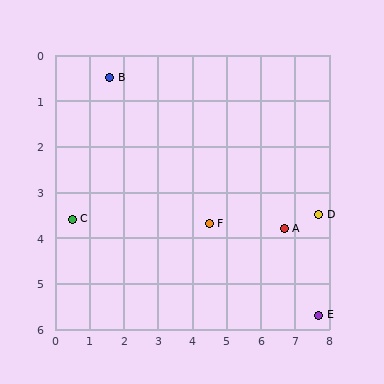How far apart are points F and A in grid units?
Points F and A are about 2.2 grid units apart.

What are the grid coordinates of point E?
Point E is at approximately (7.7, 5.7).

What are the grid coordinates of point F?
Point F is at approximately (4.5, 3.7).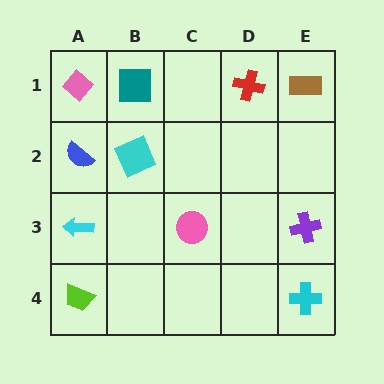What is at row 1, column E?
A brown rectangle.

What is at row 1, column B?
A teal square.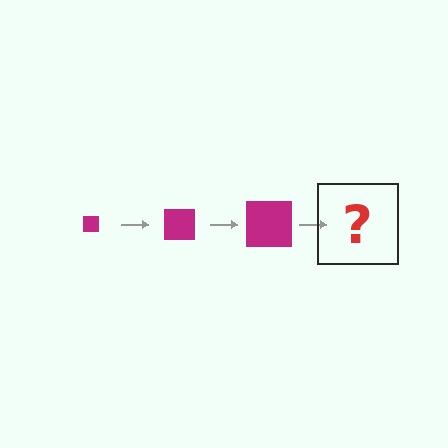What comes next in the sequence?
The next element should be a magenta square, larger than the previous one.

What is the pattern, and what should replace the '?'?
The pattern is that the square gets progressively larger each step. The '?' should be a magenta square, larger than the previous one.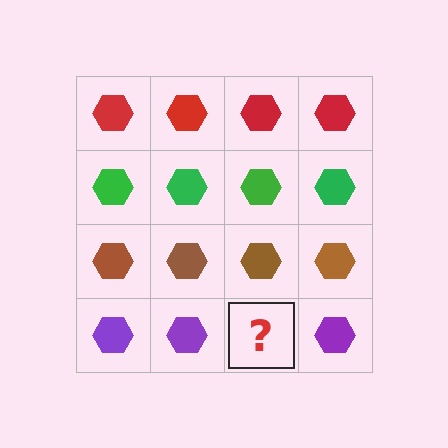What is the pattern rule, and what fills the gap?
The rule is that each row has a consistent color. The gap should be filled with a purple hexagon.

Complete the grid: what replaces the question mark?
The question mark should be replaced with a purple hexagon.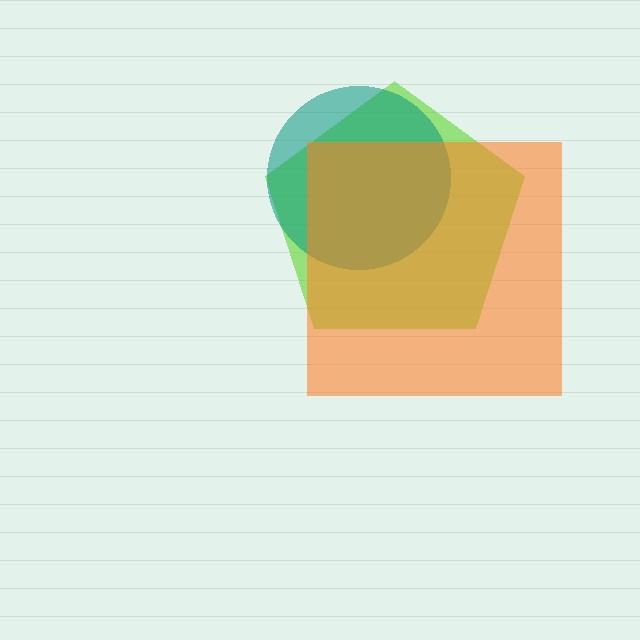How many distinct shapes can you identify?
There are 3 distinct shapes: a lime pentagon, a teal circle, an orange square.